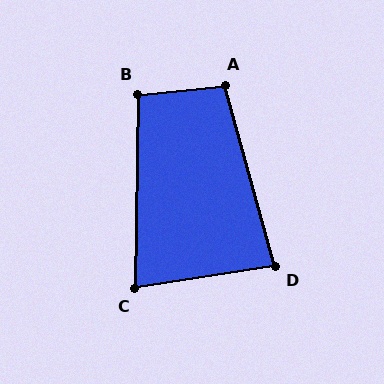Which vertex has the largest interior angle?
A, at approximately 99 degrees.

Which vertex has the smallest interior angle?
C, at approximately 81 degrees.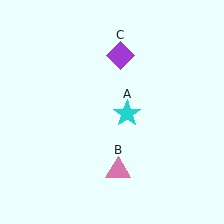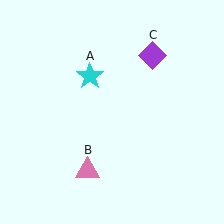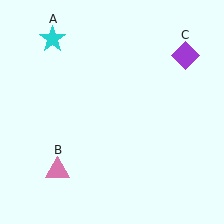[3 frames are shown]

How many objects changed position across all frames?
3 objects changed position: cyan star (object A), pink triangle (object B), purple diamond (object C).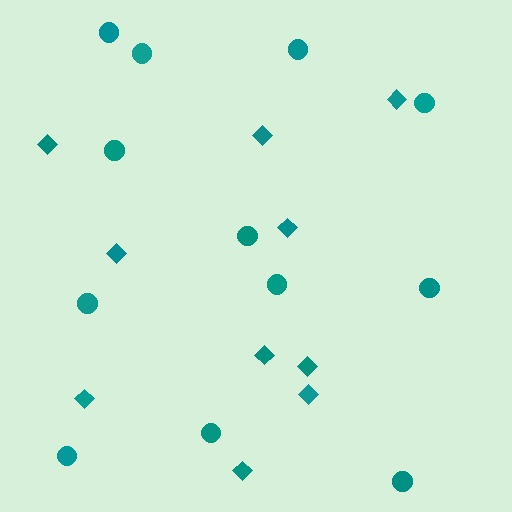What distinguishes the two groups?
There are 2 groups: one group of diamonds (10) and one group of circles (12).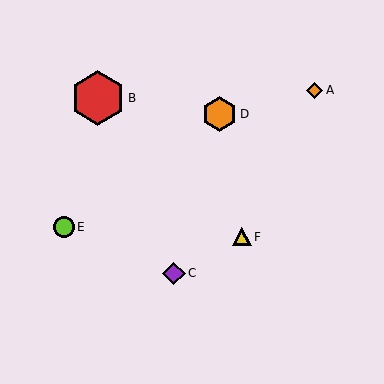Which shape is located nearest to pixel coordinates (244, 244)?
The yellow triangle (labeled F) at (242, 237) is nearest to that location.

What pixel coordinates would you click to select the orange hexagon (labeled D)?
Click at (220, 114) to select the orange hexagon D.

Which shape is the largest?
The red hexagon (labeled B) is the largest.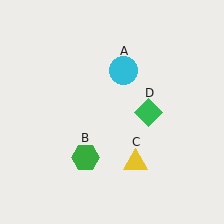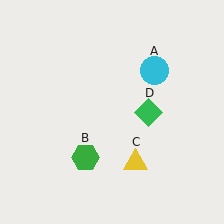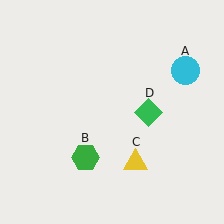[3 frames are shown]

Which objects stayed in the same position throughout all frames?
Green hexagon (object B) and yellow triangle (object C) and green diamond (object D) remained stationary.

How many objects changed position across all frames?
1 object changed position: cyan circle (object A).